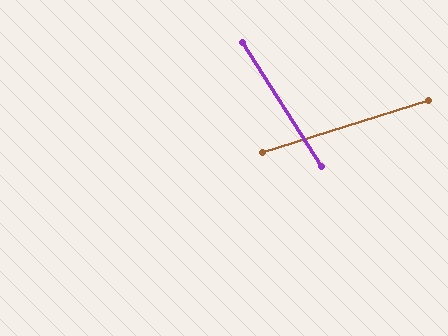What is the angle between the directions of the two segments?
Approximately 75 degrees.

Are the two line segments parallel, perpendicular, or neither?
Neither parallel nor perpendicular — they differ by about 75°.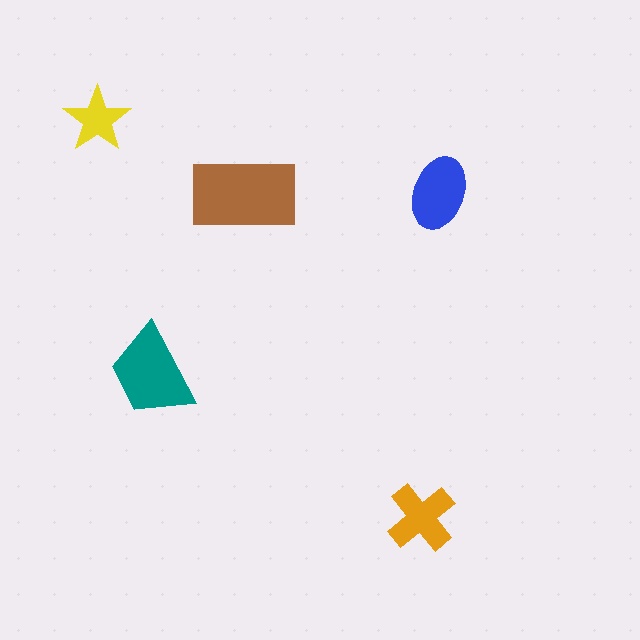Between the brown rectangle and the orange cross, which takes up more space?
The brown rectangle.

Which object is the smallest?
The yellow star.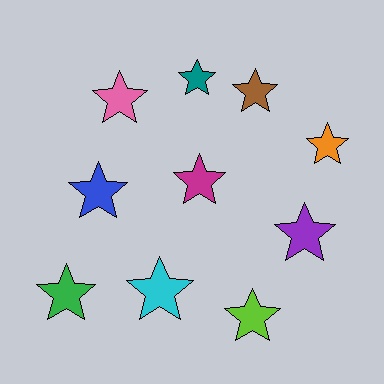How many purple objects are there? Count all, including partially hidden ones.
There is 1 purple object.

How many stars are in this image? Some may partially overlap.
There are 10 stars.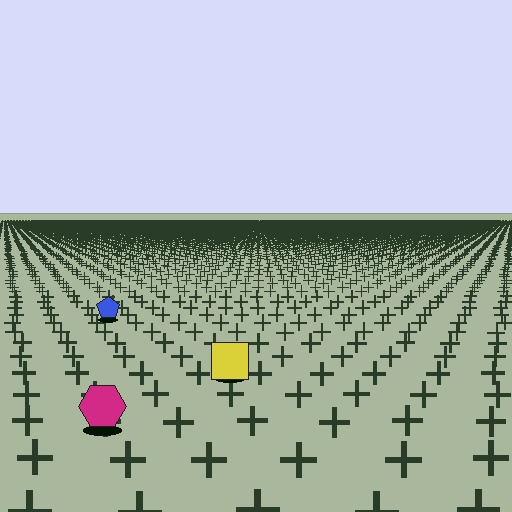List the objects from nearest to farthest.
From nearest to farthest: the magenta hexagon, the yellow square, the blue pentagon.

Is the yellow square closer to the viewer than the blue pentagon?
Yes. The yellow square is closer — you can tell from the texture gradient: the ground texture is coarser near it.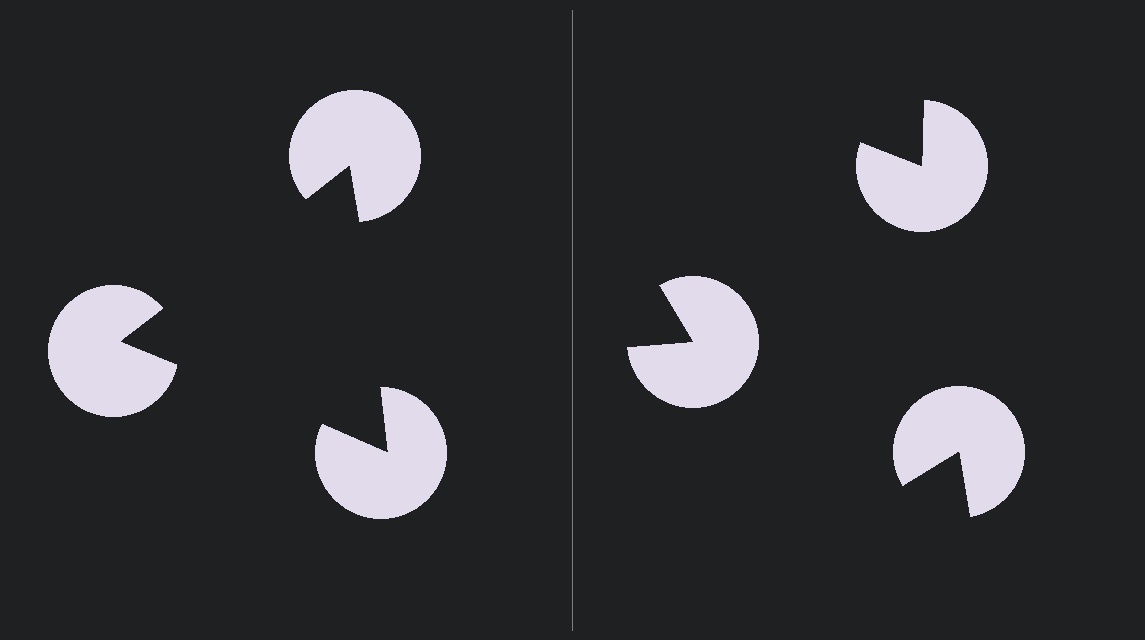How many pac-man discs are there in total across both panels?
6 — 3 on each side.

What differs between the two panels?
The pac-man discs are positioned identically on both sides; only the wedge orientations differ. On the left they align to a triangle; on the right they are misaligned.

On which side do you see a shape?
An illusory triangle appears on the left side. On the right side the wedge cuts are rotated, so no coherent shape forms.